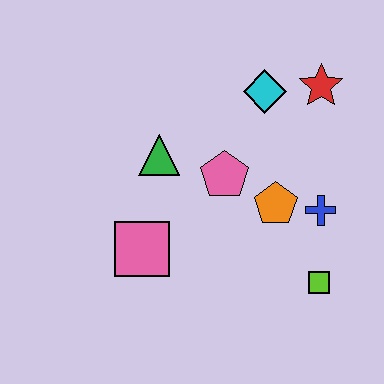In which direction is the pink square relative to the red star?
The pink square is to the left of the red star.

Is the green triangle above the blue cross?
Yes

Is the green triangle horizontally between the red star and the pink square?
Yes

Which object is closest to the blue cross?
The orange pentagon is closest to the blue cross.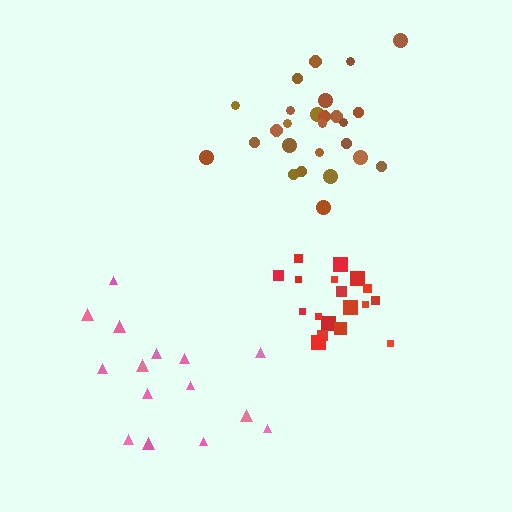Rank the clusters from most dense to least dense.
red, brown, pink.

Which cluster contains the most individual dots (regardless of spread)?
Brown (27).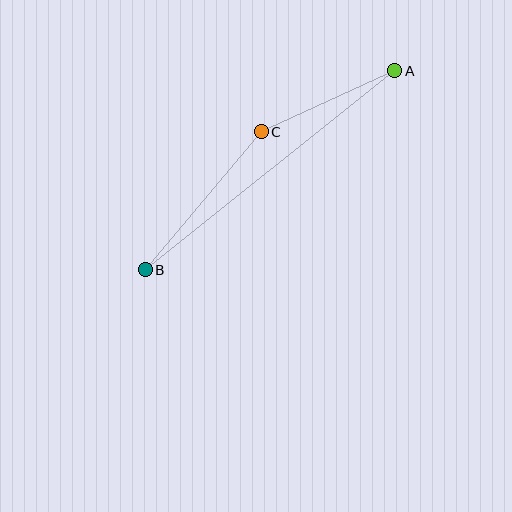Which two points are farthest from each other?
Points A and B are farthest from each other.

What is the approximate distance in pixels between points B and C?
The distance between B and C is approximately 181 pixels.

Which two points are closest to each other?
Points A and C are closest to each other.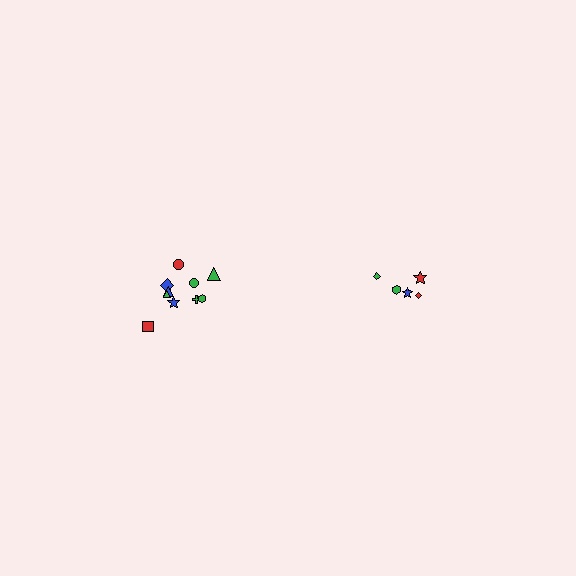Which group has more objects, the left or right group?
The left group.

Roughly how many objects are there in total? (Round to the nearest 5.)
Roughly 15 objects in total.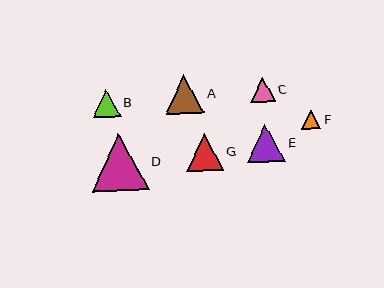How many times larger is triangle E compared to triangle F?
Triangle E is approximately 2.0 times the size of triangle F.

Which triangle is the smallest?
Triangle F is the smallest with a size of approximately 19 pixels.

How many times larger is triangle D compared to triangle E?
Triangle D is approximately 1.5 times the size of triangle E.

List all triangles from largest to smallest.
From largest to smallest: D, A, E, G, B, C, F.